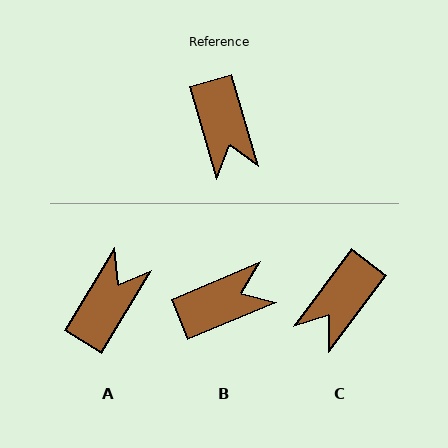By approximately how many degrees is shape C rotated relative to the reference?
Approximately 53 degrees clockwise.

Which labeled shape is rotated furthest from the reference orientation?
A, about 132 degrees away.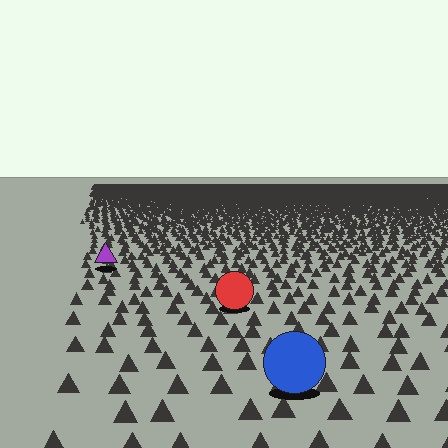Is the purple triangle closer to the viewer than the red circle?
No. The red circle is closer — you can tell from the texture gradient: the ground texture is coarser near it.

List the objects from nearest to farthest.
From nearest to farthest: the blue circle, the red circle, the purple triangle.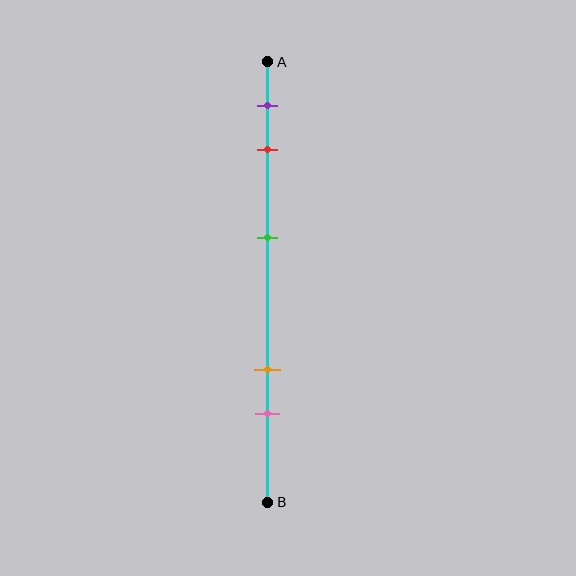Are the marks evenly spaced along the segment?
No, the marks are not evenly spaced.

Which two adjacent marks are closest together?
The purple and red marks are the closest adjacent pair.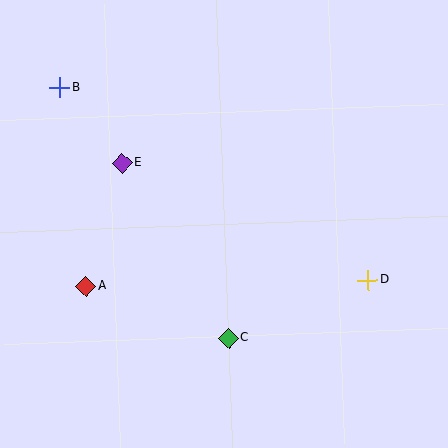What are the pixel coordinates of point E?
Point E is at (122, 163).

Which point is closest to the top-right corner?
Point D is closest to the top-right corner.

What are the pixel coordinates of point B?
Point B is at (60, 88).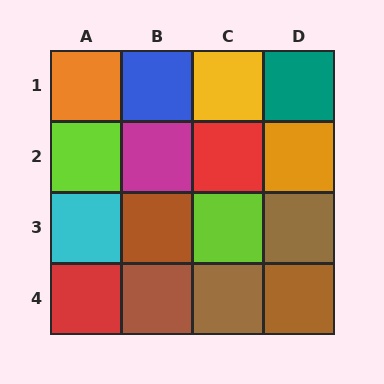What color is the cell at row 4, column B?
Brown.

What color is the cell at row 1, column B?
Blue.